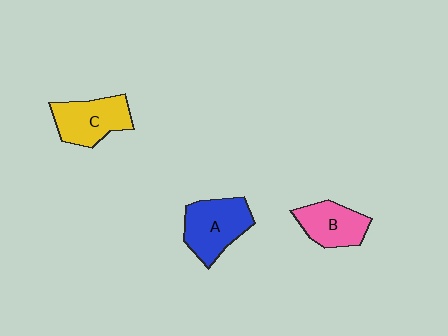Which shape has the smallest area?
Shape B (pink).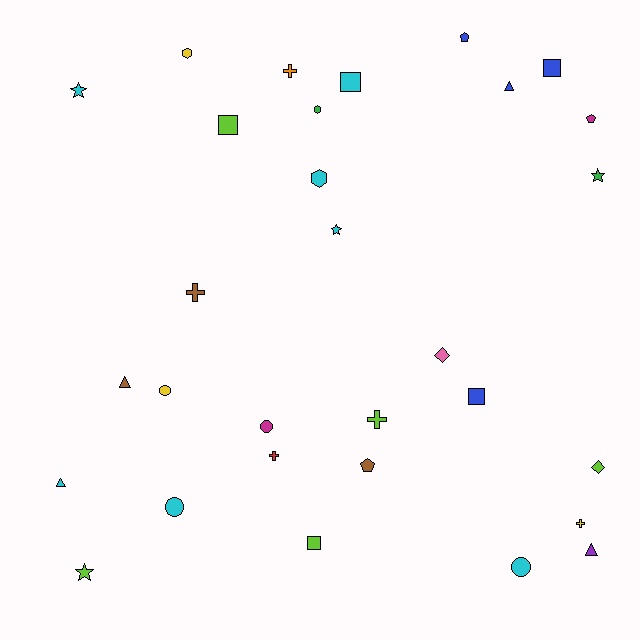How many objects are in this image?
There are 30 objects.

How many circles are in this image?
There are 4 circles.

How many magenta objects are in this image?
There are 2 magenta objects.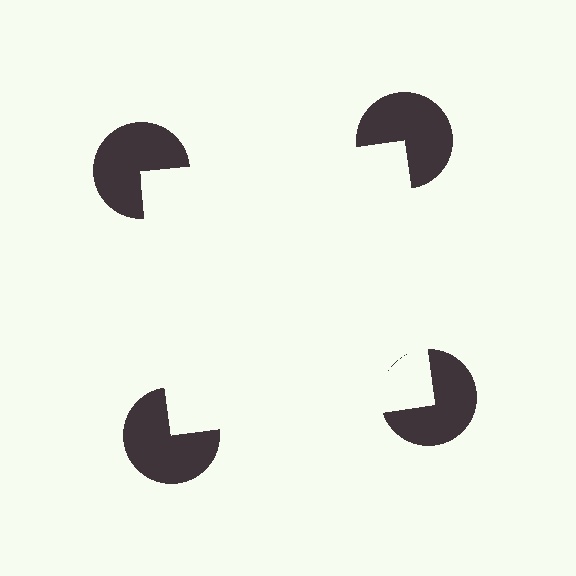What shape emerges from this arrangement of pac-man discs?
An illusory square — its edges are inferred from the aligned wedge cuts in the pac-man discs, not physically drawn.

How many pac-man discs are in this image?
There are 4 — one at each vertex of the illusory square.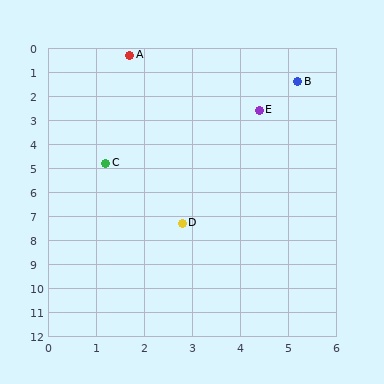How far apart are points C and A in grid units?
Points C and A are about 4.5 grid units apart.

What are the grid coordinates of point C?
Point C is at approximately (1.2, 4.8).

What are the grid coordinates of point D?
Point D is at approximately (2.8, 7.3).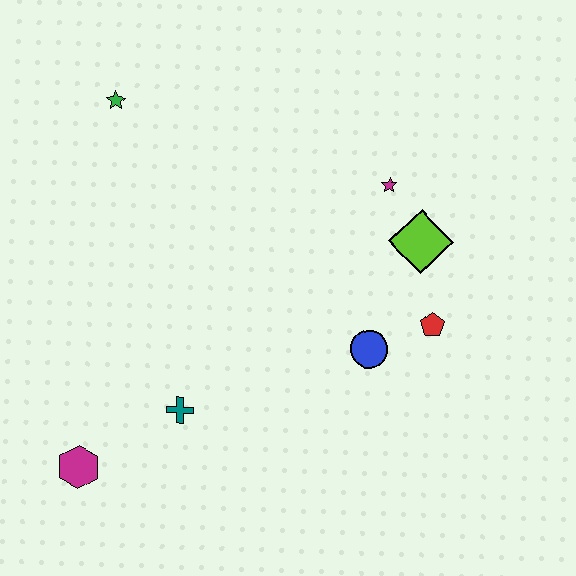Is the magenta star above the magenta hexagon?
Yes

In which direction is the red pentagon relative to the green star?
The red pentagon is to the right of the green star.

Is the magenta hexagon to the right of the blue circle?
No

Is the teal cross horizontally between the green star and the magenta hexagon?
No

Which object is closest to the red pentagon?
The blue circle is closest to the red pentagon.